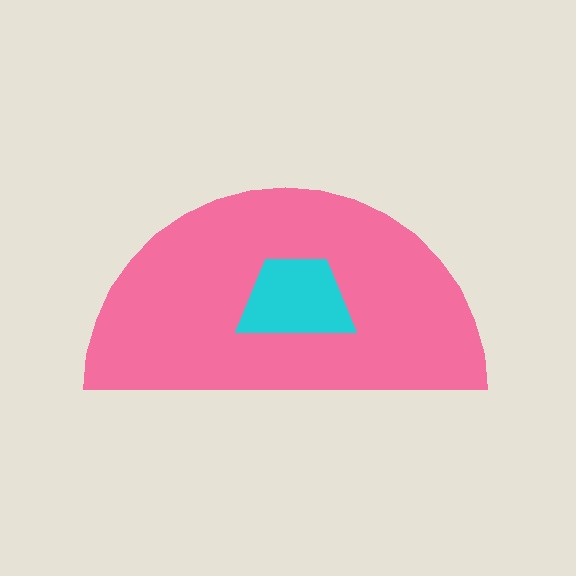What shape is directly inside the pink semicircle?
The cyan trapezoid.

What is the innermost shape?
The cyan trapezoid.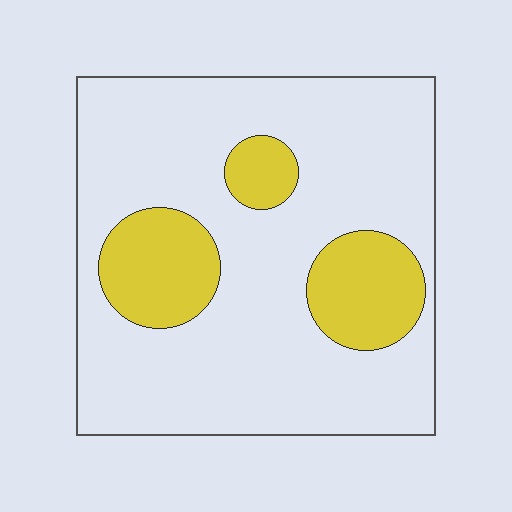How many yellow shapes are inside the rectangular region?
3.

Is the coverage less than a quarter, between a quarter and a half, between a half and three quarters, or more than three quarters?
Less than a quarter.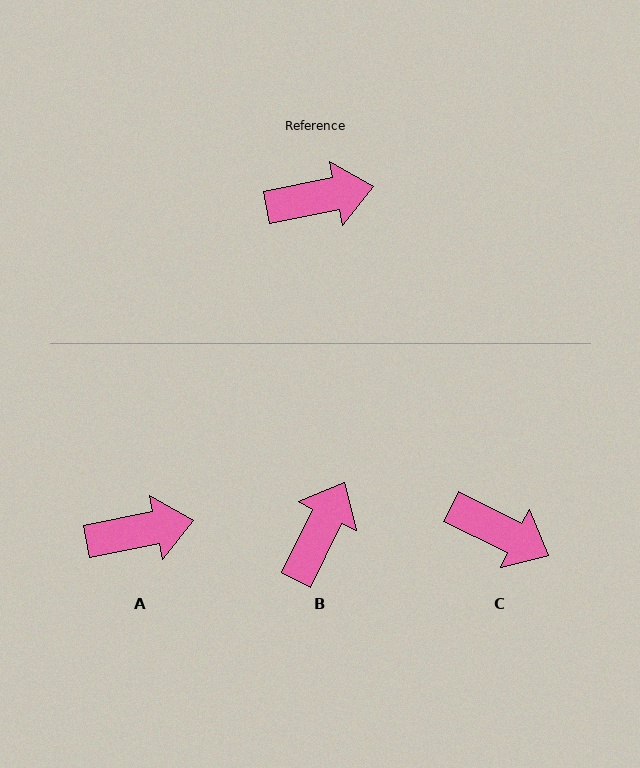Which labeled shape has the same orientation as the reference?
A.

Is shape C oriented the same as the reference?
No, it is off by about 38 degrees.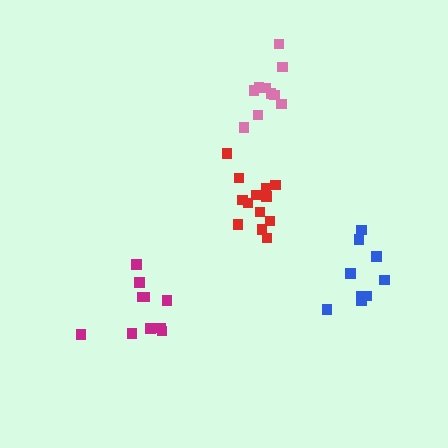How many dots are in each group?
Group 1: 9 dots, Group 2: 13 dots, Group 3: 10 dots, Group 4: 10 dots (42 total).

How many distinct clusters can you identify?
There are 4 distinct clusters.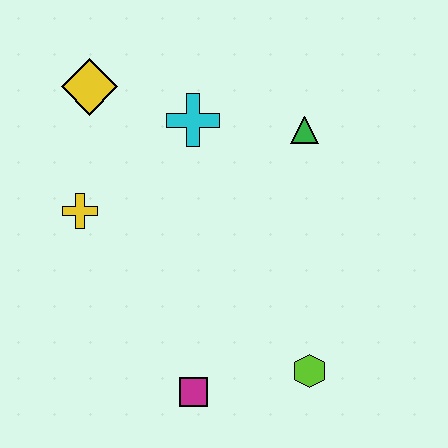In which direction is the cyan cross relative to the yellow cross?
The cyan cross is to the right of the yellow cross.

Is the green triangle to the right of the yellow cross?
Yes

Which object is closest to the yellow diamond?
The cyan cross is closest to the yellow diamond.